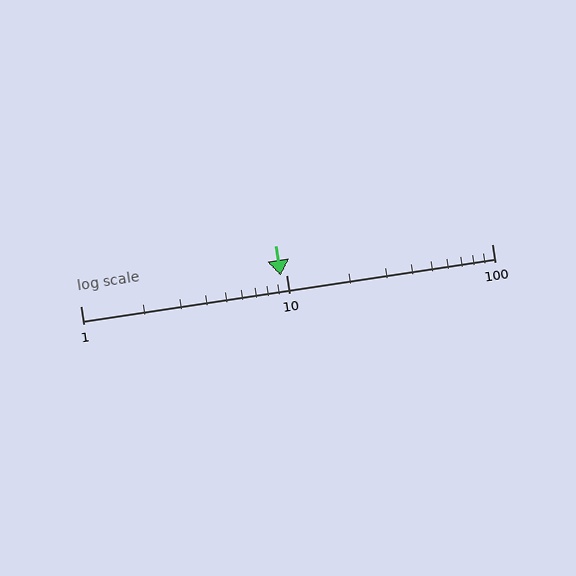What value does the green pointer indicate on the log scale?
The pointer indicates approximately 9.4.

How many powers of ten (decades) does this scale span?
The scale spans 2 decades, from 1 to 100.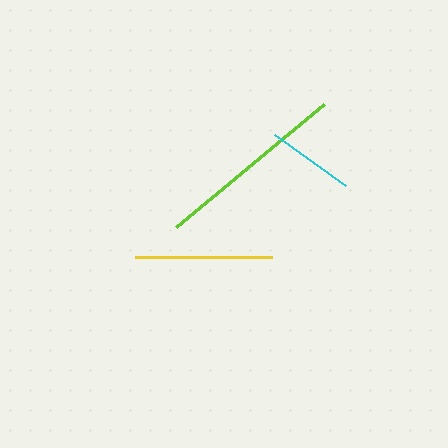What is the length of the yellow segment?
The yellow segment is approximately 137 pixels long.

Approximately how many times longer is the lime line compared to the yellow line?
The lime line is approximately 1.4 times the length of the yellow line.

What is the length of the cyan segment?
The cyan segment is approximately 88 pixels long.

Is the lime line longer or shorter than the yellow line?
The lime line is longer than the yellow line.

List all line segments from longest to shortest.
From longest to shortest: lime, yellow, cyan.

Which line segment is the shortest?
The cyan line is the shortest at approximately 88 pixels.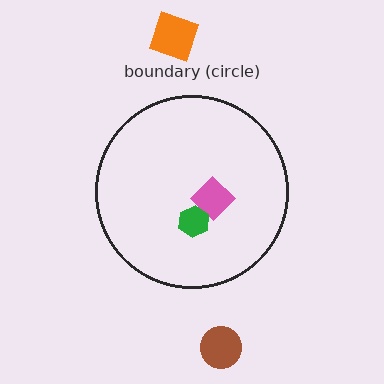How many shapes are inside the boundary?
2 inside, 2 outside.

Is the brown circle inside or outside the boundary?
Outside.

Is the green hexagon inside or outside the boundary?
Inside.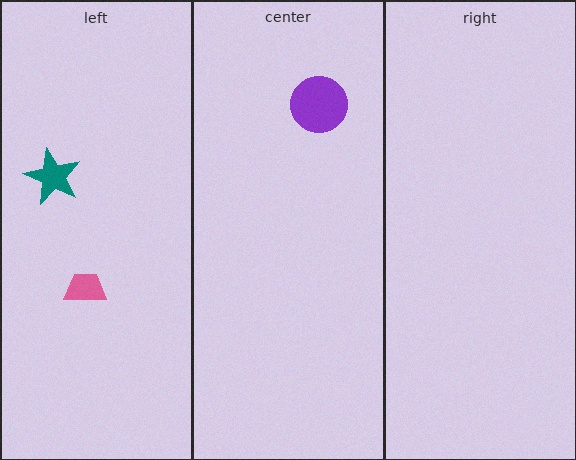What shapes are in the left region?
The teal star, the pink trapezoid.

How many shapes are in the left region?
2.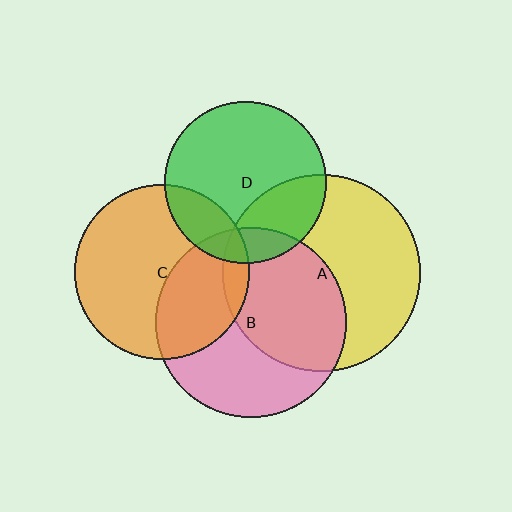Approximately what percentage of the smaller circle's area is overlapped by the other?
Approximately 35%.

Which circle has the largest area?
Circle A (yellow).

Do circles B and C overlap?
Yes.